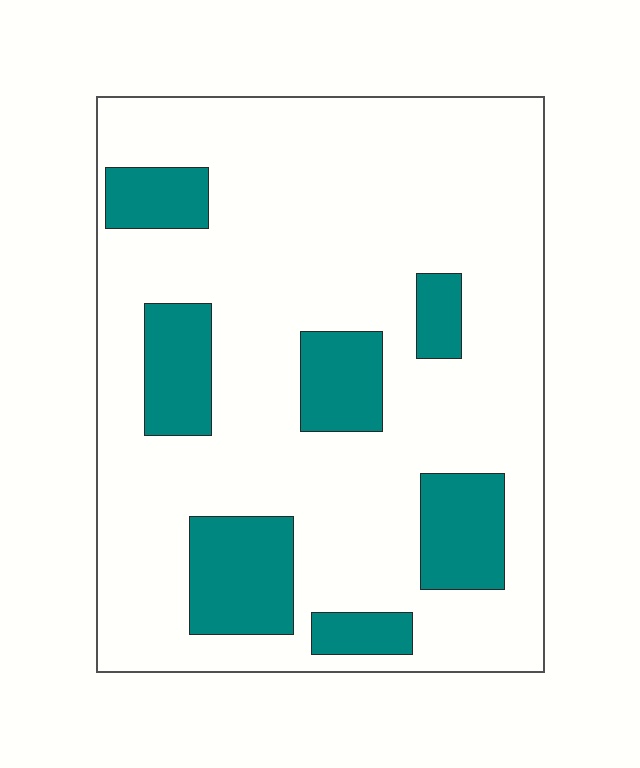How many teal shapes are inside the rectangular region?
7.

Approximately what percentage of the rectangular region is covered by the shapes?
Approximately 20%.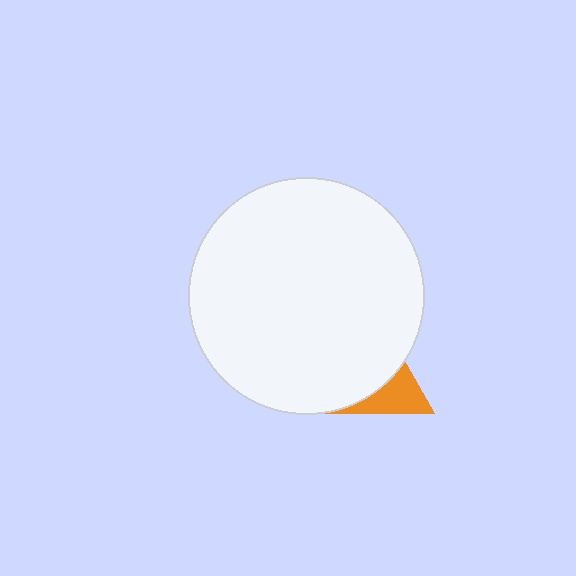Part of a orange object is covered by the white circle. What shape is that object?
It is a triangle.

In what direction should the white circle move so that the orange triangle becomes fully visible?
The white circle should move toward the upper-left. That is the shortest direction to clear the overlap and leave the orange triangle fully visible.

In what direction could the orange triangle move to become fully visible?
The orange triangle could move toward the lower-right. That would shift it out from behind the white circle entirely.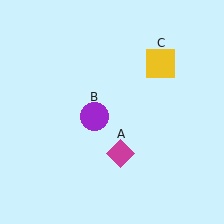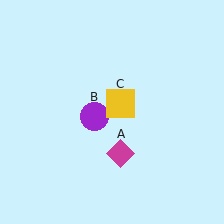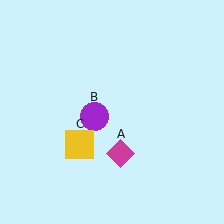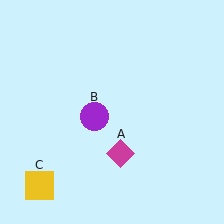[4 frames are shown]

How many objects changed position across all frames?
1 object changed position: yellow square (object C).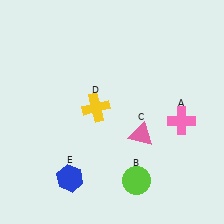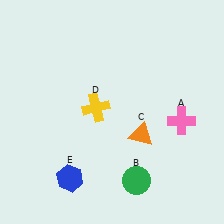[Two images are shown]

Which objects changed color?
B changed from lime to green. C changed from pink to orange.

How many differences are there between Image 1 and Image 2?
There are 2 differences between the two images.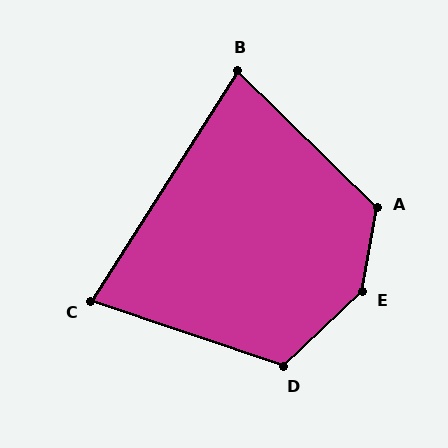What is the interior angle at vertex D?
Approximately 118 degrees (obtuse).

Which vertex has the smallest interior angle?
C, at approximately 76 degrees.